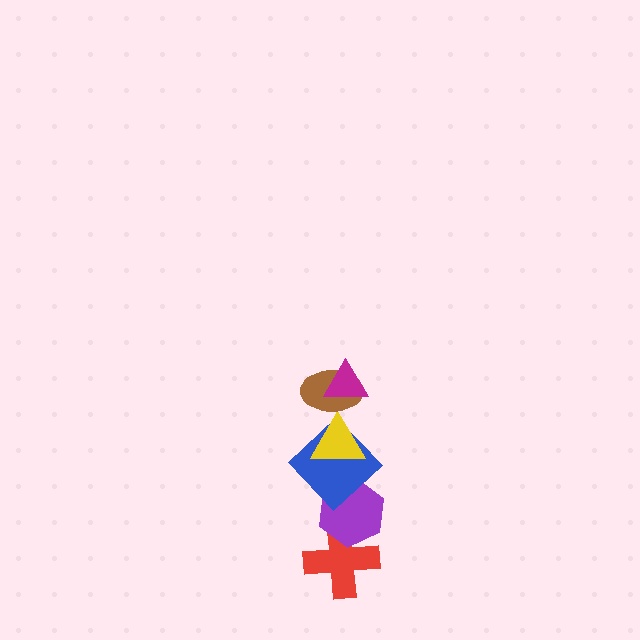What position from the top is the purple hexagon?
The purple hexagon is 5th from the top.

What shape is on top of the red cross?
The purple hexagon is on top of the red cross.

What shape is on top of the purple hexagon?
The blue diamond is on top of the purple hexagon.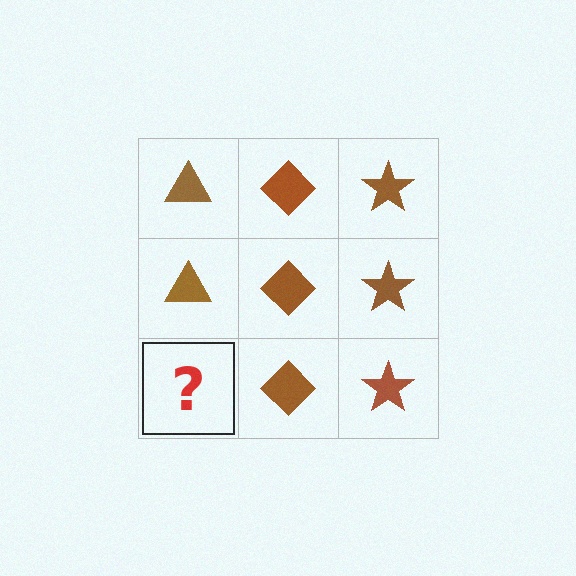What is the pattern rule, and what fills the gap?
The rule is that each column has a consistent shape. The gap should be filled with a brown triangle.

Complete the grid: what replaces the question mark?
The question mark should be replaced with a brown triangle.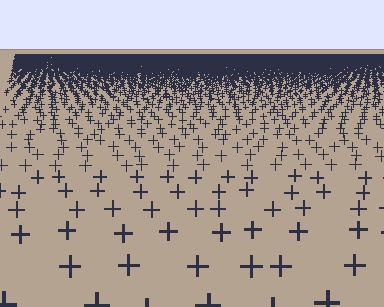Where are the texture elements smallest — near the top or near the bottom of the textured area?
Near the top.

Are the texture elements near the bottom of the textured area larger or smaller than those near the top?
Larger. Near the bottom, elements are closer to the viewer and appear at a bigger on-screen size.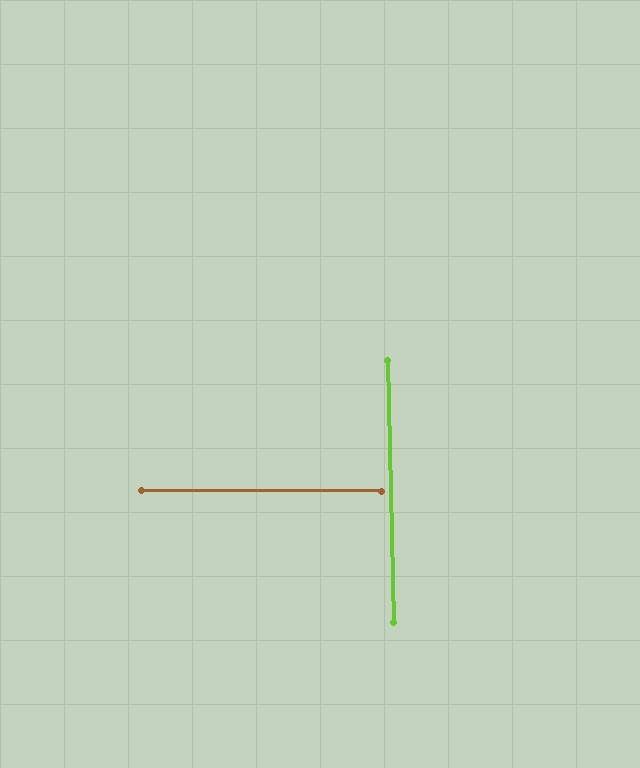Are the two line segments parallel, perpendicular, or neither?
Perpendicular — they meet at approximately 88°.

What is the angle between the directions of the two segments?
Approximately 88 degrees.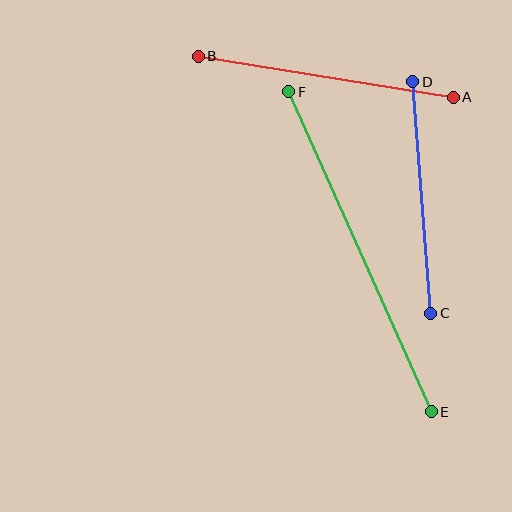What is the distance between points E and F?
The distance is approximately 350 pixels.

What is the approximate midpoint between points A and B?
The midpoint is at approximately (326, 77) pixels.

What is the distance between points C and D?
The distance is approximately 232 pixels.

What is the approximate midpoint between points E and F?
The midpoint is at approximately (360, 252) pixels.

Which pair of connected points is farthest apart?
Points E and F are farthest apart.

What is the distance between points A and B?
The distance is approximately 258 pixels.